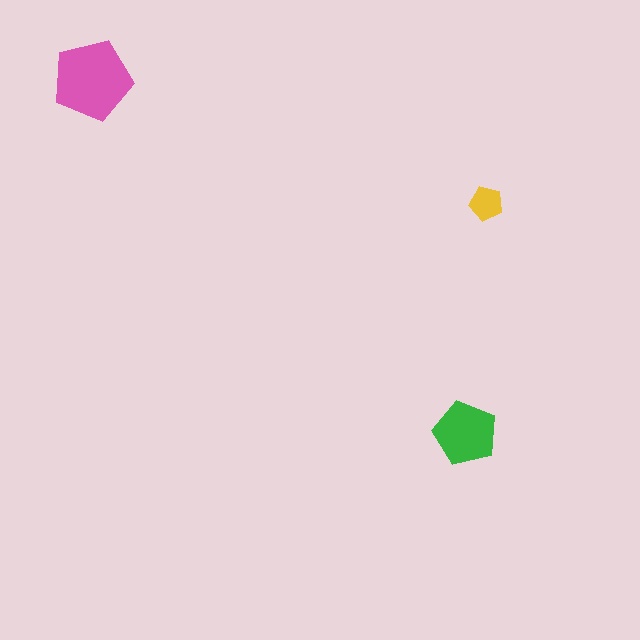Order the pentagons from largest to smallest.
the pink one, the green one, the yellow one.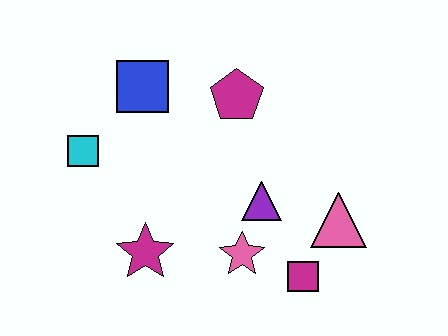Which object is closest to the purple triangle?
The pink star is closest to the purple triangle.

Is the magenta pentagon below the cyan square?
No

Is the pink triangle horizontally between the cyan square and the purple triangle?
No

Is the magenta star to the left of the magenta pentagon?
Yes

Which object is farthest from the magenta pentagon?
The magenta square is farthest from the magenta pentagon.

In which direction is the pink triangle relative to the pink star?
The pink triangle is to the right of the pink star.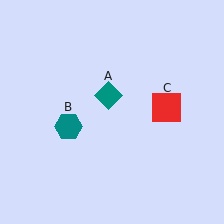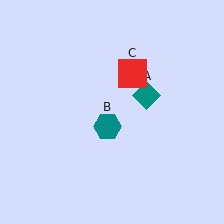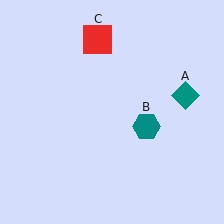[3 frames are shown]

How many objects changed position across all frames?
3 objects changed position: teal diamond (object A), teal hexagon (object B), red square (object C).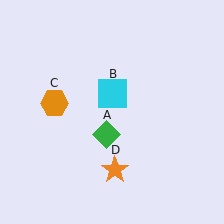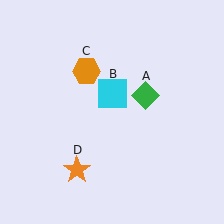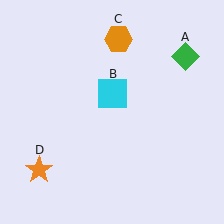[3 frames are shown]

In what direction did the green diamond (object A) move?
The green diamond (object A) moved up and to the right.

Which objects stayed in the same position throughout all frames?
Cyan square (object B) remained stationary.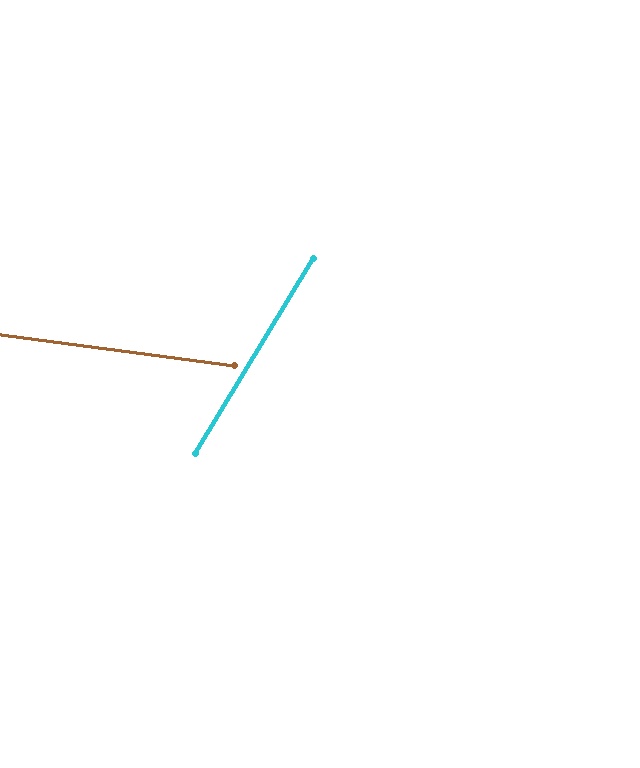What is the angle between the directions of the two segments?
Approximately 66 degrees.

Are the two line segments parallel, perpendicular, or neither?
Neither parallel nor perpendicular — they differ by about 66°.